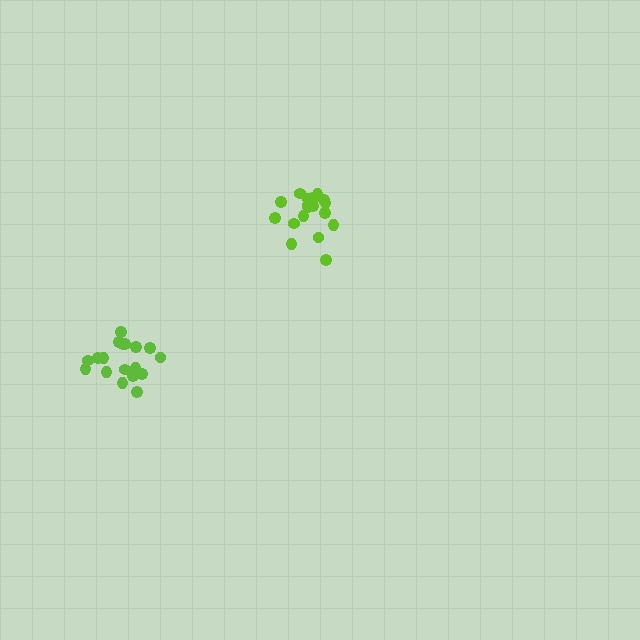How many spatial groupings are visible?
There are 2 spatial groupings.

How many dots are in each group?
Group 1: 18 dots, Group 2: 18 dots (36 total).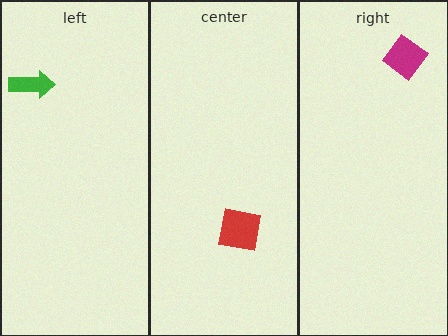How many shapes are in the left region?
1.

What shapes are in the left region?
The green arrow.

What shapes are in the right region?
The magenta diamond.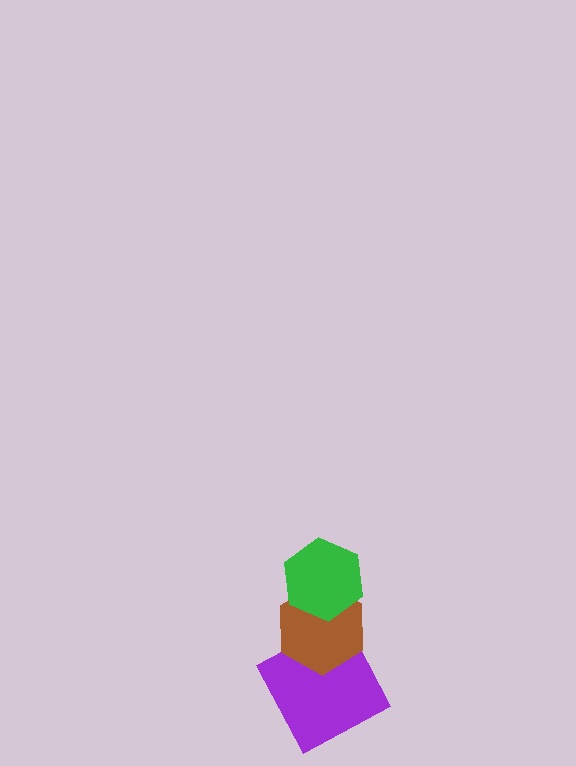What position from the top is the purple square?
The purple square is 3rd from the top.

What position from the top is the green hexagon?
The green hexagon is 1st from the top.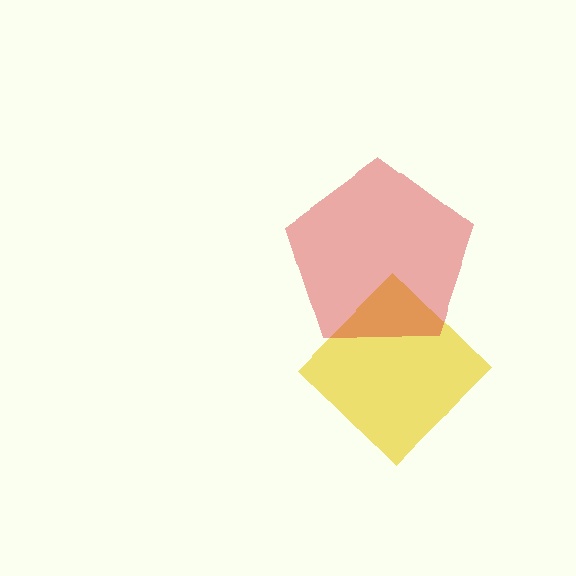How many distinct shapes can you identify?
There are 2 distinct shapes: a yellow diamond, a red pentagon.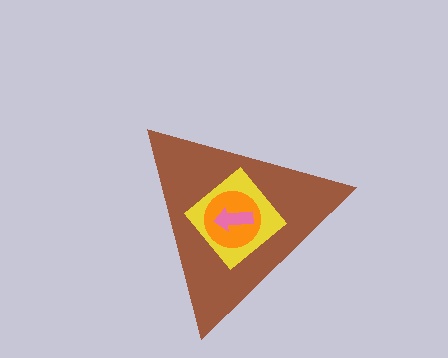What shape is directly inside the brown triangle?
The yellow diamond.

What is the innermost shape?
The pink arrow.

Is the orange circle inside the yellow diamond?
Yes.